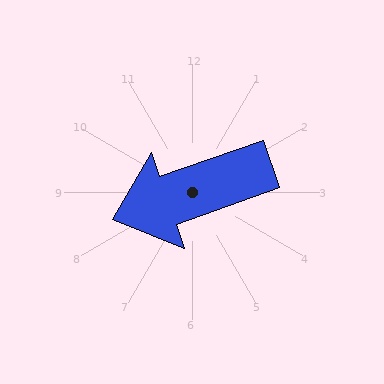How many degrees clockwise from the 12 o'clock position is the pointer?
Approximately 251 degrees.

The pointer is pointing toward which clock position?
Roughly 8 o'clock.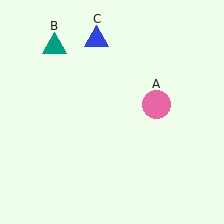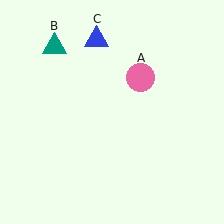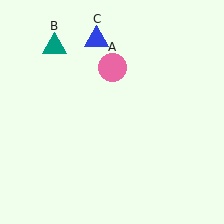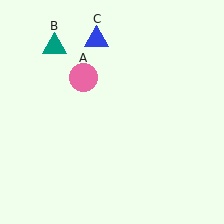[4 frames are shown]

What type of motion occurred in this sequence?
The pink circle (object A) rotated counterclockwise around the center of the scene.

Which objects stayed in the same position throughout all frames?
Teal triangle (object B) and blue triangle (object C) remained stationary.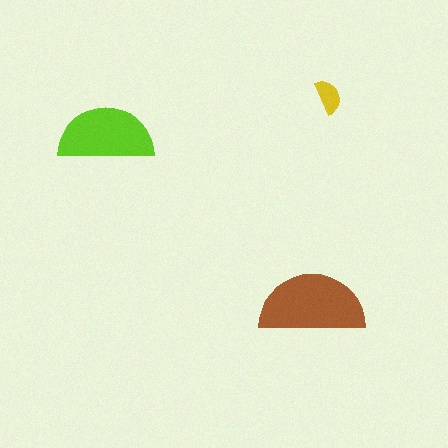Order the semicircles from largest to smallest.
the brown one, the lime one, the yellow one.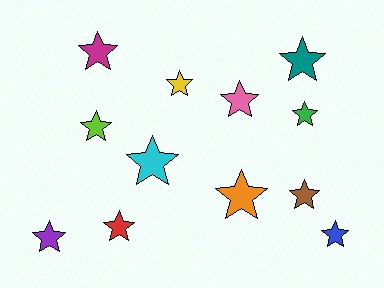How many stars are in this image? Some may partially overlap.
There are 12 stars.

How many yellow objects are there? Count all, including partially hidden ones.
There is 1 yellow object.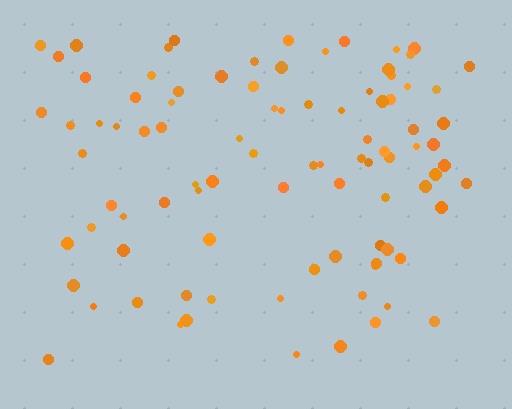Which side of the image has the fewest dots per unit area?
The bottom.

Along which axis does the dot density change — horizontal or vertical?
Vertical.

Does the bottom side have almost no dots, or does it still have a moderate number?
Still a moderate number, just noticeably fewer than the top.